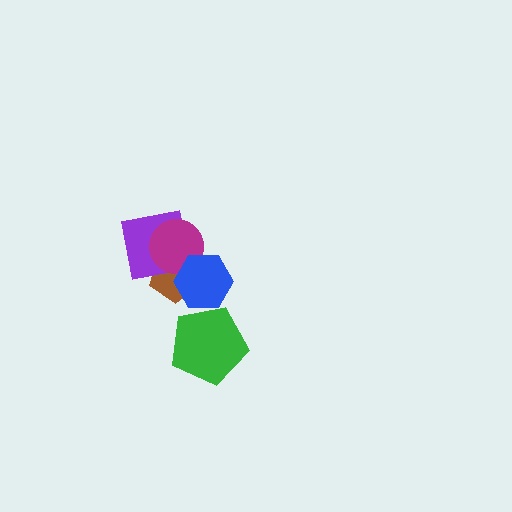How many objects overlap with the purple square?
3 objects overlap with the purple square.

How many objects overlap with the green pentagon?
1 object overlaps with the green pentagon.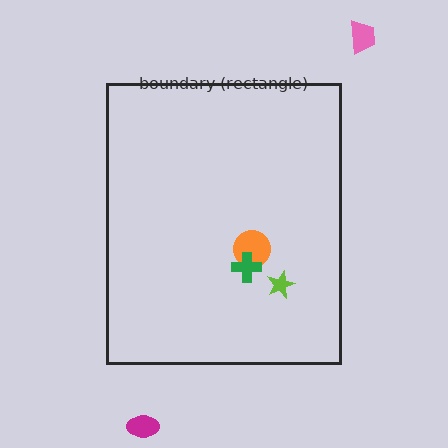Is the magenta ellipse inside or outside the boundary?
Outside.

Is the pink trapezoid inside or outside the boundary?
Outside.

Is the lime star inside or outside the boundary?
Inside.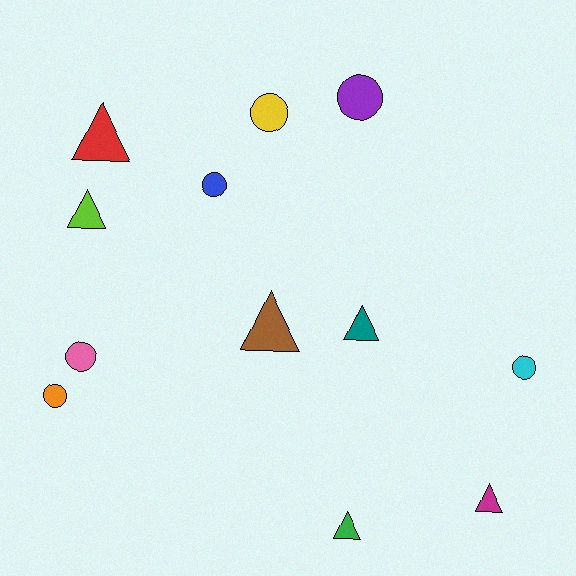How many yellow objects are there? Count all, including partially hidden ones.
There is 1 yellow object.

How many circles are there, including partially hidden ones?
There are 6 circles.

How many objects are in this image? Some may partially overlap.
There are 12 objects.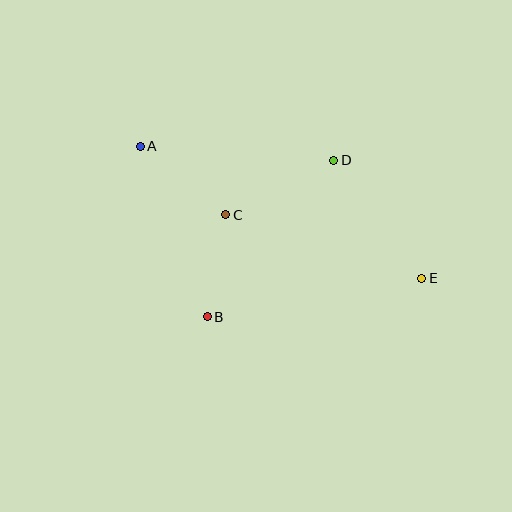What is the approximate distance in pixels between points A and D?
The distance between A and D is approximately 194 pixels.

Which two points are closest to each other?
Points B and C are closest to each other.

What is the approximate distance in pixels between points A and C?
The distance between A and C is approximately 109 pixels.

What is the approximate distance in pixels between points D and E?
The distance between D and E is approximately 147 pixels.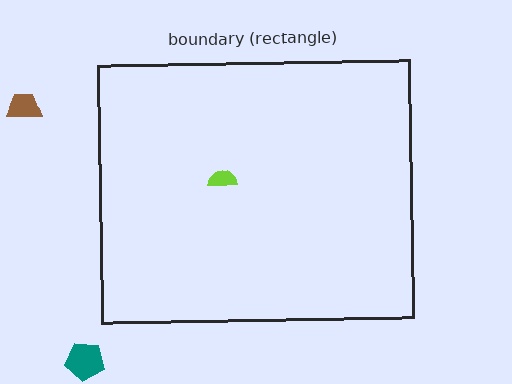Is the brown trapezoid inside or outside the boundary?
Outside.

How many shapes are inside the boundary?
1 inside, 2 outside.